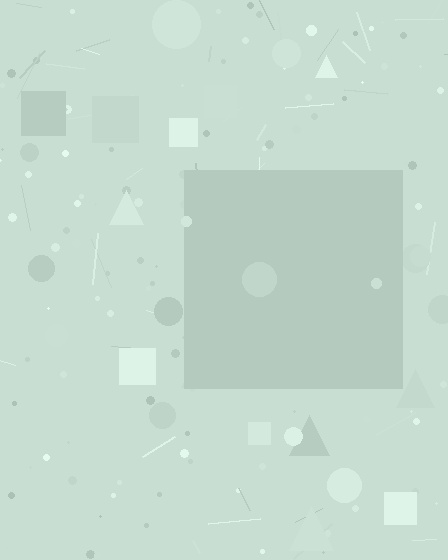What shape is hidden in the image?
A square is hidden in the image.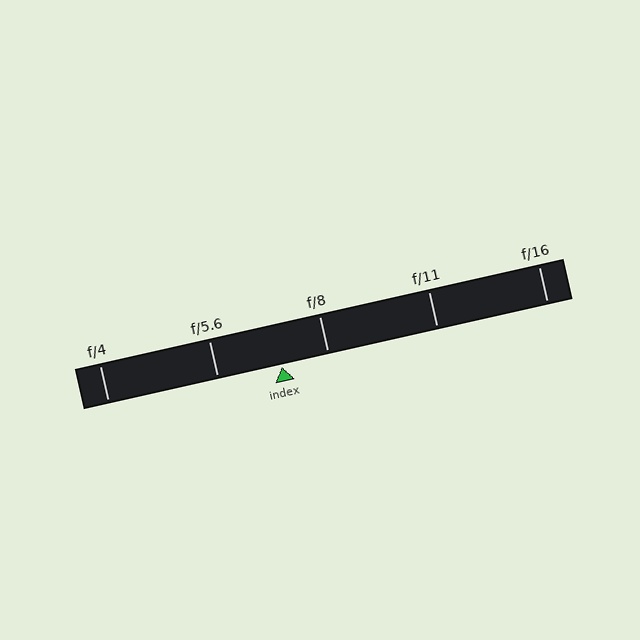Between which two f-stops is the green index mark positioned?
The index mark is between f/5.6 and f/8.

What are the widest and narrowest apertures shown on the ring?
The widest aperture shown is f/4 and the narrowest is f/16.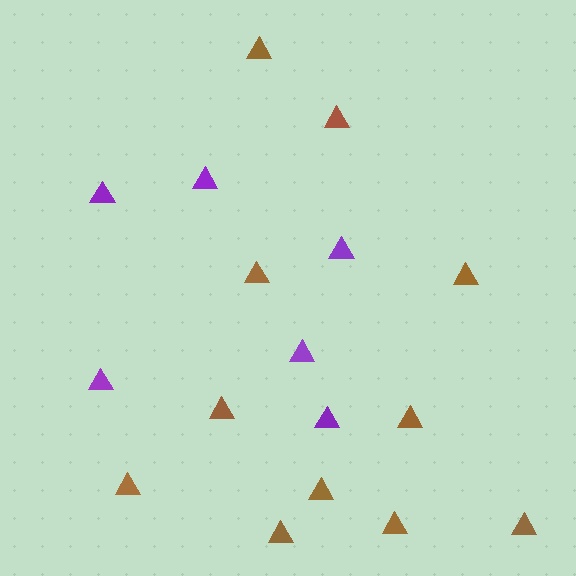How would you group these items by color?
There are 2 groups: one group of brown triangles (11) and one group of purple triangles (6).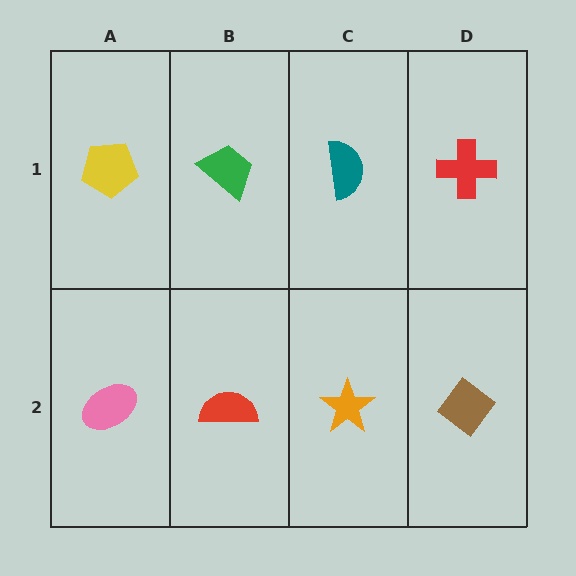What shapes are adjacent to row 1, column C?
An orange star (row 2, column C), a green trapezoid (row 1, column B), a red cross (row 1, column D).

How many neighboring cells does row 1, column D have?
2.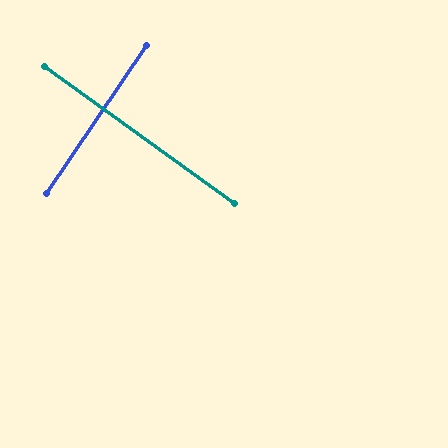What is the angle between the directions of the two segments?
Approximately 88 degrees.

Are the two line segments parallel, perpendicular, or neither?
Perpendicular — they meet at approximately 88°.